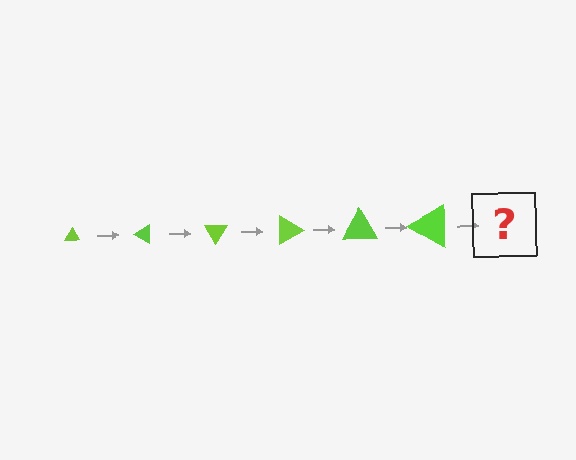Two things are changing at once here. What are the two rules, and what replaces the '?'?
The two rules are that the triangle grows larger each step and it rotates 30 degrees each step. The '?' should be a triangle, larger than the previous one and rotated 180 degrees from the start.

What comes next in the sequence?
The next element should be a triangle, larger than the previous one and rotated 180 degrees from the start.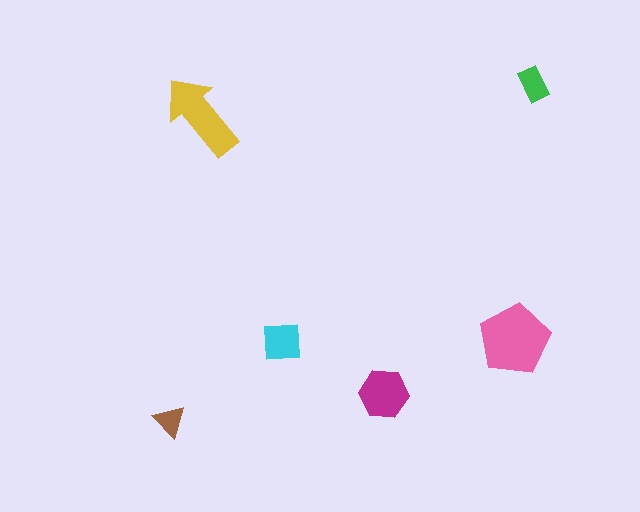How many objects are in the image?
There are 6 objects in the image.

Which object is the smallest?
The brown triangle.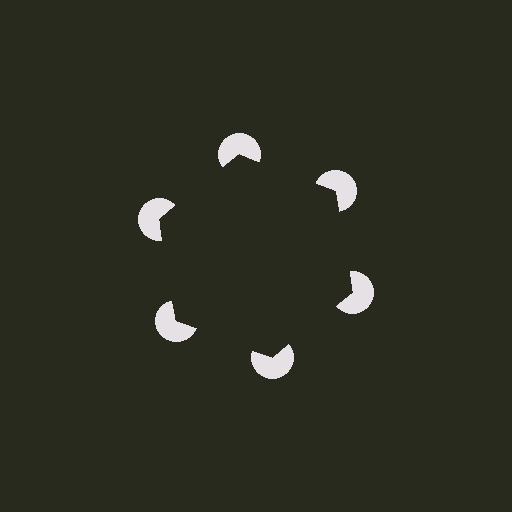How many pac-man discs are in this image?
There are 6 — one at each vertex of the illusory hexagon.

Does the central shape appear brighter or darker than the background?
It typically appears slightly darker than the background, even though no actual brightness change is drawn.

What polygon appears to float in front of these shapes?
An illusory hexagon — its edges are inferred from the aligned wedge cuts in the pac-man discs, not physically drawn.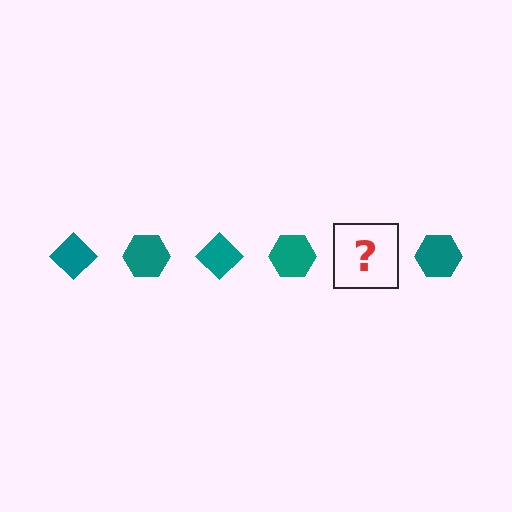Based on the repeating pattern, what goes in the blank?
The blank should be a teal diamond.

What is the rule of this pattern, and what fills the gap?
The rule is that the pattern cycles through diamond, hexagon shapes in teal. The gap should be filled with a teal diamond.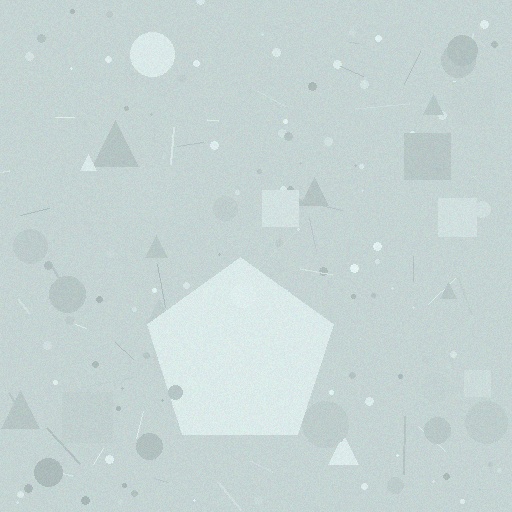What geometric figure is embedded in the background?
A pentagon is embedded in the background.